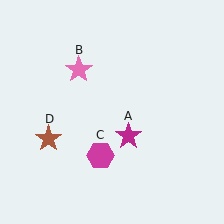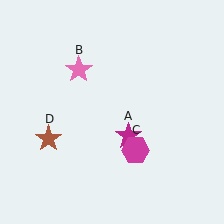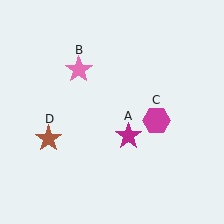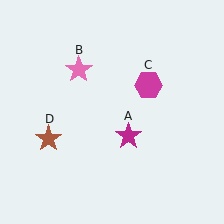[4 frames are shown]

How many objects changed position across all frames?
1 object changed position: magenta hexagon (object C).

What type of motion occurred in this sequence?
The magenta hexagon (object C) rotated counterclockwise around the center of the scene.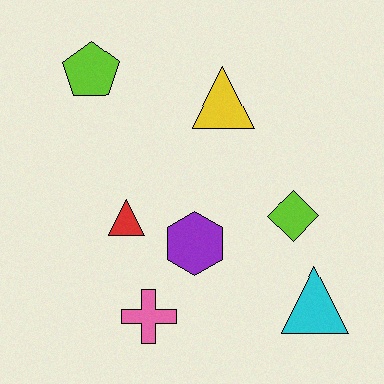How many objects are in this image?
There are 7 objects.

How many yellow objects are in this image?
There is 1 yellow object.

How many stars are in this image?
There are no stars.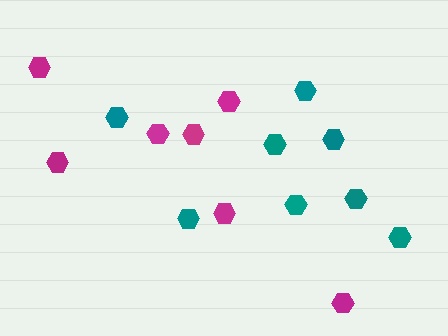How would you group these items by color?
There are 2 groups: one group of magenta hexagons (7) and one group of teal hexagons (8).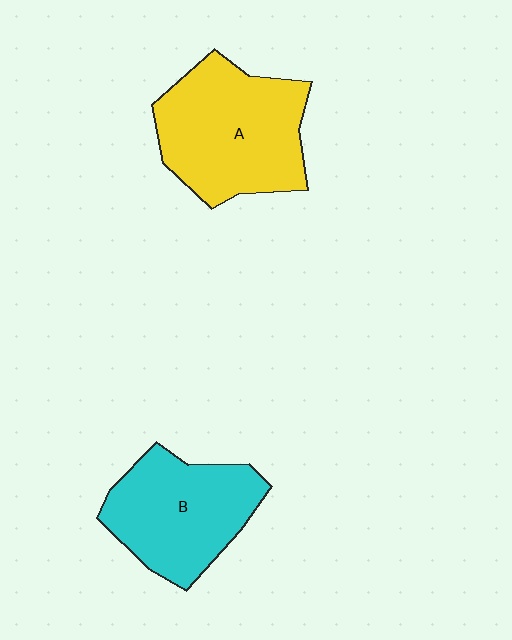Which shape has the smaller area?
Shape B (cyan).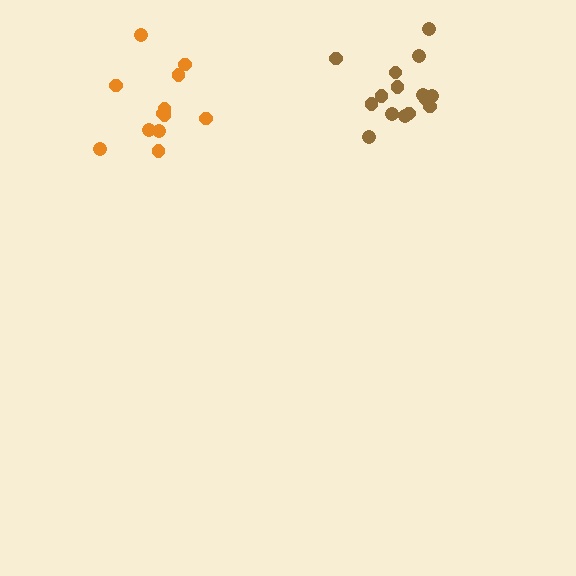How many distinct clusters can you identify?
There are 2 distinct clusters.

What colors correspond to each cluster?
The clusters are colored: orange, brown.